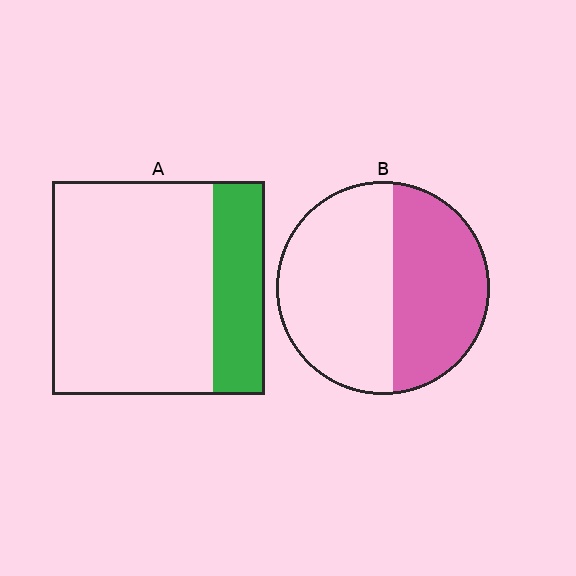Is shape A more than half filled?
No.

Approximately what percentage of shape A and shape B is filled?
A is approximately 25% and B is approximately 45%.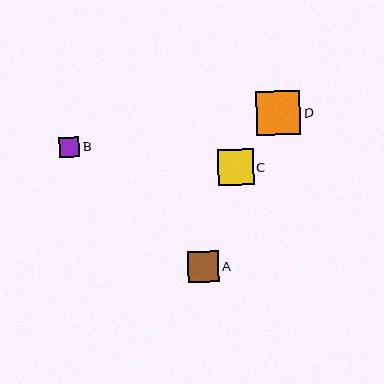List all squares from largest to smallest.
From largest to smallest: D, C, A, B.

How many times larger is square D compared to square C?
Square D is approximately 1.2 times the size of square C.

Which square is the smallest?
Square B is the smallest with a size of approximately 20 pixels.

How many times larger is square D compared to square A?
Square D is approximately 1.4 times the size of square A.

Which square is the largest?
Square D is the largest with a size of approximately 44 pixels.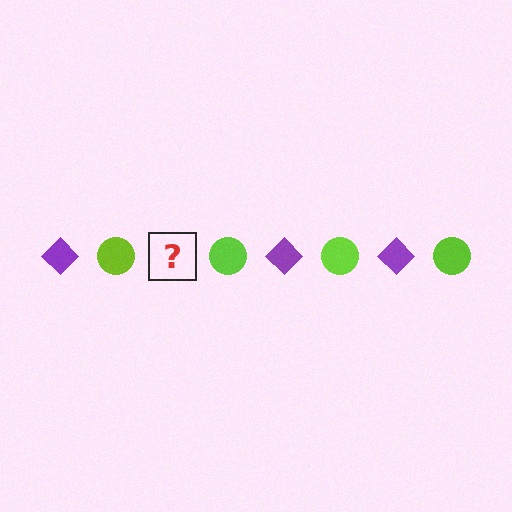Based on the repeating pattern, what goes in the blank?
The blank should be a purple diamond.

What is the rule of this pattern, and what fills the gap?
The rule is that the pattern alternates between purple diamond and lime circle. The gap should be filled with a purple diamond.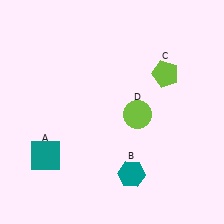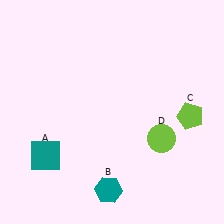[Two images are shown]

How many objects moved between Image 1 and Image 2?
3 objects moved between the two images.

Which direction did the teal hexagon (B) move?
The teal hexagon (B) moved left.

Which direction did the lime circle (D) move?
The lime circle (D) moved down.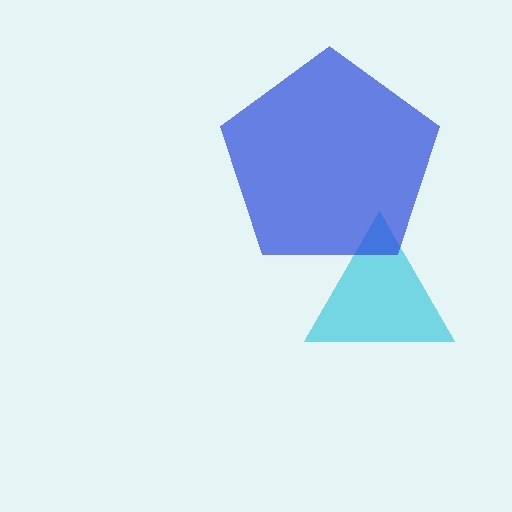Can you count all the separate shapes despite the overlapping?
Yes, there are 2 separate shapes.